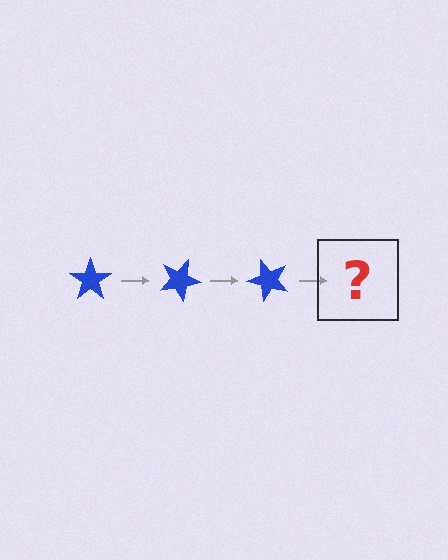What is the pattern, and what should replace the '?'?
The pattern is that the star rotates 25 degrees each step. The '?' should be a blue star rotated 75 degrees.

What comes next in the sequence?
The next element should be a blue star rotated 75 degrees.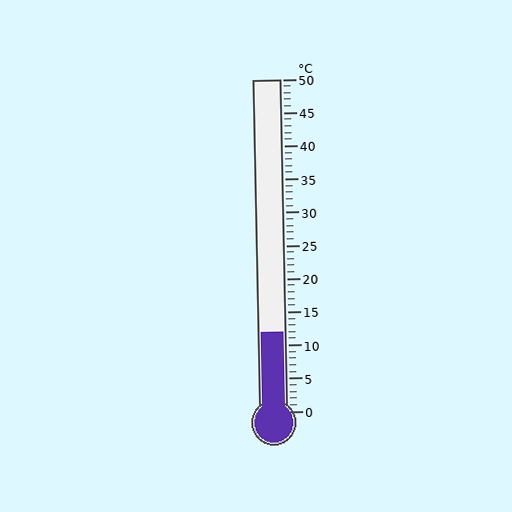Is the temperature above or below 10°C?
The temperature is above 10°C.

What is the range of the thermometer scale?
The thermometer scale ranges from 0°C to 50°C.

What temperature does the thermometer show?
The thermometer shows approximately 12°C.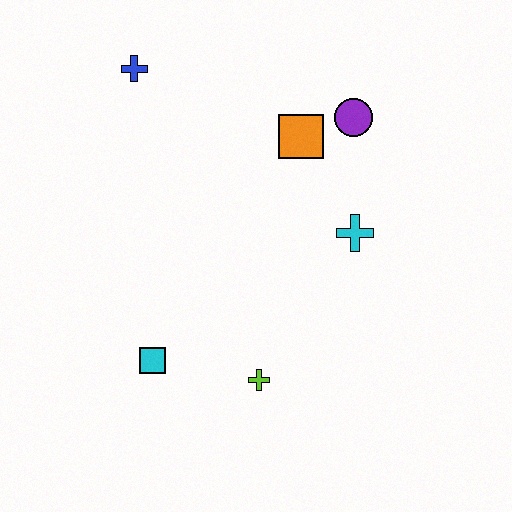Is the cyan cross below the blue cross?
Yes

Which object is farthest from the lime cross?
The blue cross is farthest from the lime cross.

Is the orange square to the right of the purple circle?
No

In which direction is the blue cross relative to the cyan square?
The blue cross is above the cyan square.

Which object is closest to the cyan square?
The lime cross is closest to the cyan square.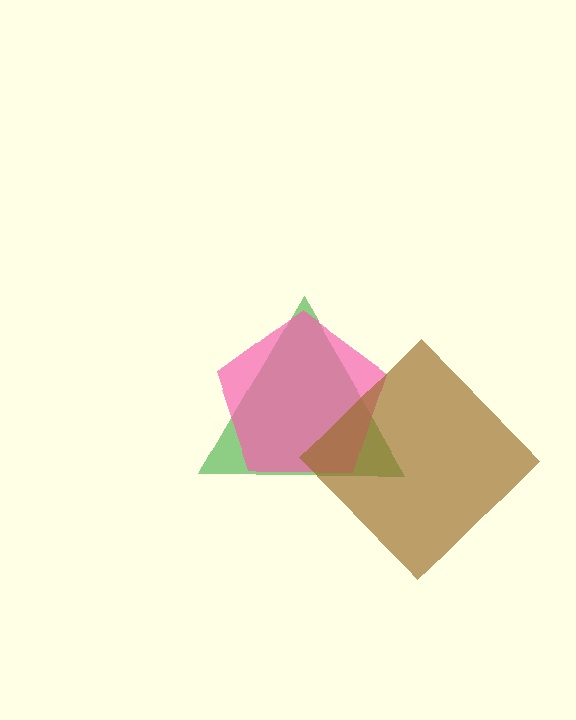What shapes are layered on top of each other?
The layered shapes are: a green triangle, a pink pentagon, a brown diamond.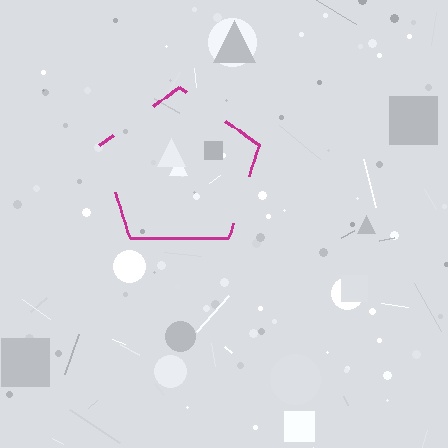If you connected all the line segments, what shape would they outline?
They would outline a pentagon.